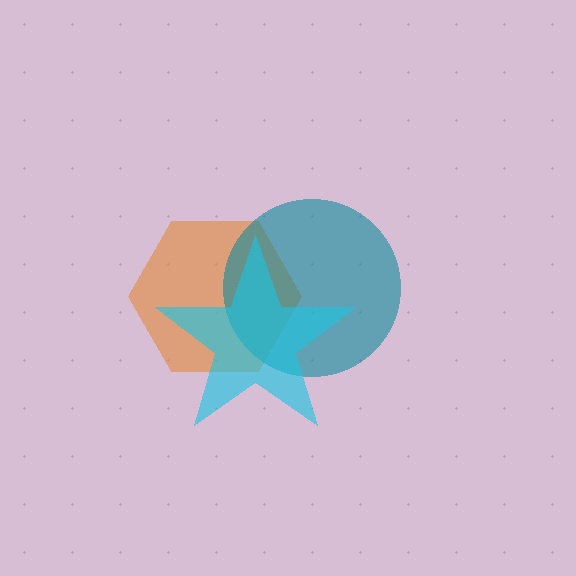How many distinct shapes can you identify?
There are 3 distinct shapes: an orange hexagon, a teal circle, a cyan star.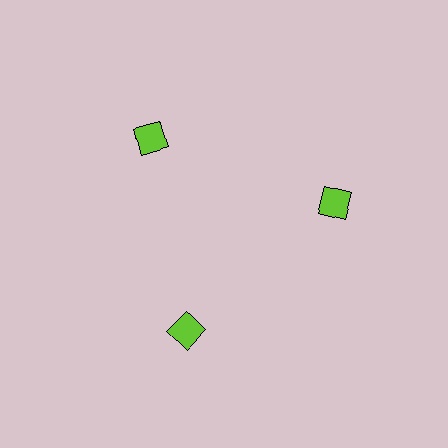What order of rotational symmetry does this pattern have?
This pattern has 3-fold rotational symmetry.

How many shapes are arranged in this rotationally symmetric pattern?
There are 3 shapes, arranged in 3 groups of 1.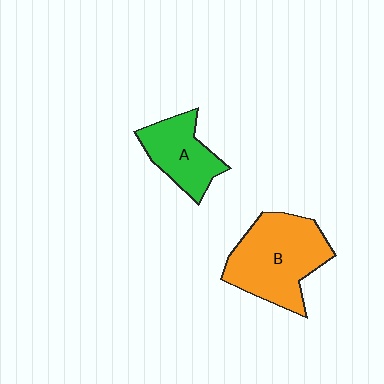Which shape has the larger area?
Shape B (orange).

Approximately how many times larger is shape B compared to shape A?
Approximately 1.6 times.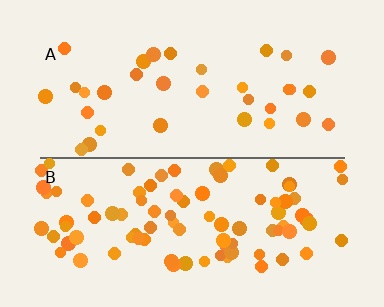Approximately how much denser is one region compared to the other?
Approximately 2.7× — region B over region A.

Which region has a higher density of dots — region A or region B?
B (the bottom).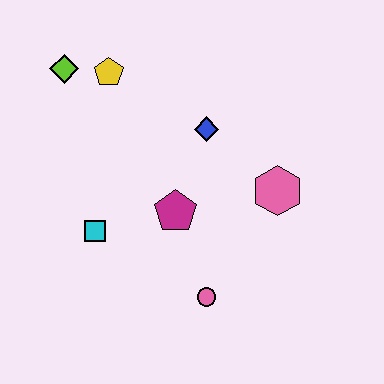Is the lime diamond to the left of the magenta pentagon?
Yes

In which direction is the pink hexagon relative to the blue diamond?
The pink hexagon is to the right of the blue diamond.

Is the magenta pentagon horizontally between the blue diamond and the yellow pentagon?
Yes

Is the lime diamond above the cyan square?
Yes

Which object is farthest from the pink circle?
The lime diamond is farthest from the pink circle.